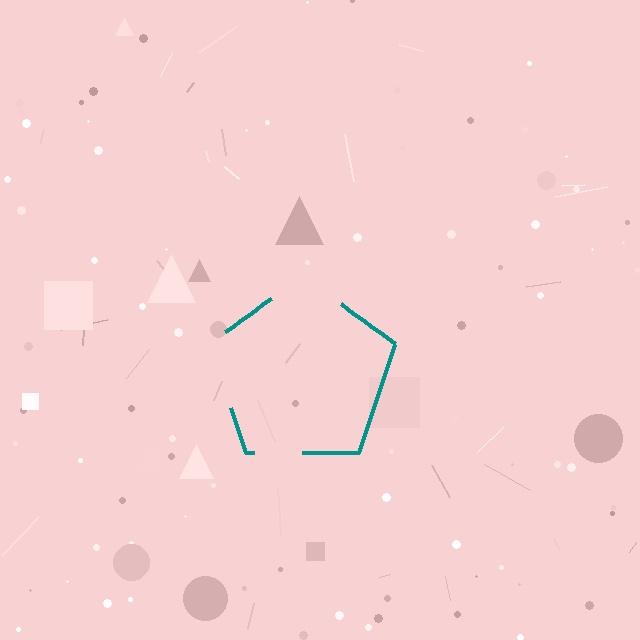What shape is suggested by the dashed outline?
The dashed outline suggests a pentagon.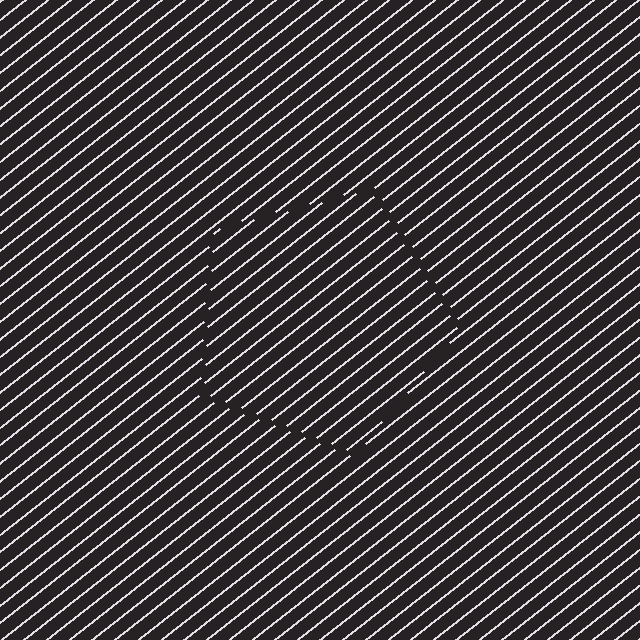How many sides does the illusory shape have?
5 sides — the line-ends trace a pentagon.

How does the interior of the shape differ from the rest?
The interior of the shape contains the same grating, shifted by half a period — the contour is defined by the phase discontinuity where line-ends from the inner and outer gratings abut.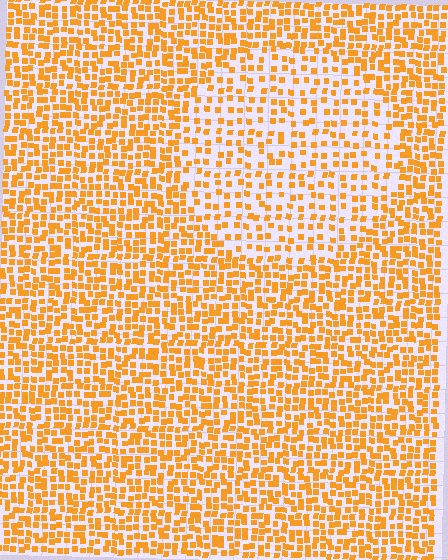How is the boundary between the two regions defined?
The boundary is defined by a change in element density (approximately 1.8x ratio). All elements are the same color, size, and shape.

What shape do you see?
I see a circle.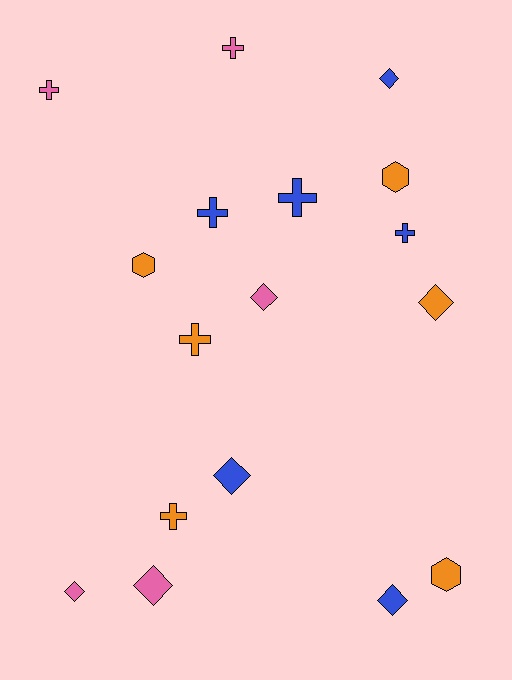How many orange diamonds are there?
There is 1 orange diamond.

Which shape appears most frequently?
Cross, with 7 objects.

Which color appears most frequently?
Blue, with 6 objects.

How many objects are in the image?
There are 17 objects.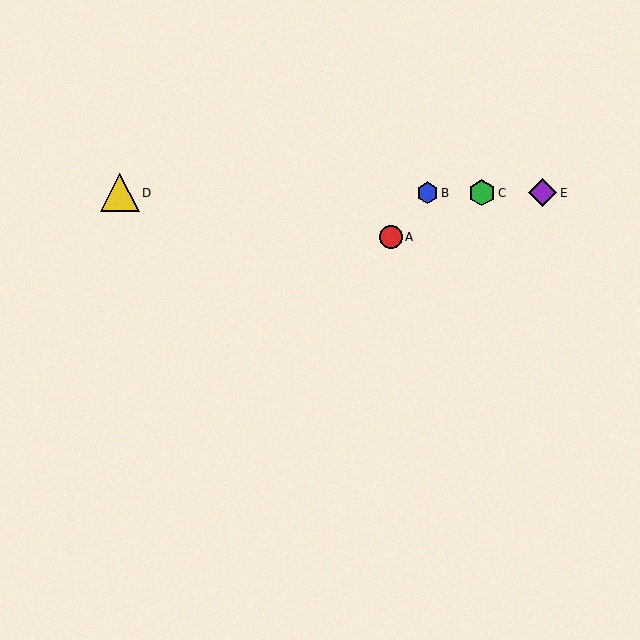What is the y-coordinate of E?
Object E is at y≈193.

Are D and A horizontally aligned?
No, D is at y≈193 and A is at y≈237.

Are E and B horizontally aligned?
Yes, both are at y≈193.